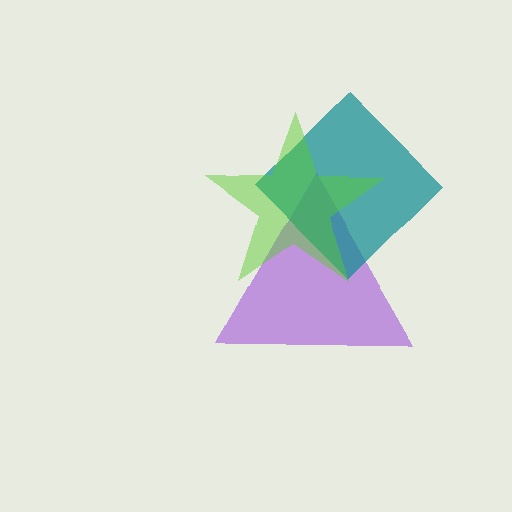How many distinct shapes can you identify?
There are 3 distinct shapes: a purple triangle, a teal diamond, a lime star.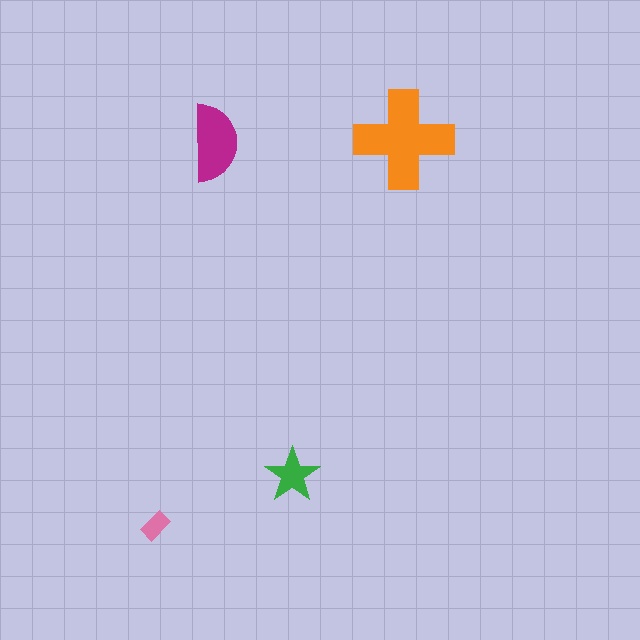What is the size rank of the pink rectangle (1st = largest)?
4th.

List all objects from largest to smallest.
The orange cross, the magenta semicircle, the green star, the pink rectangle.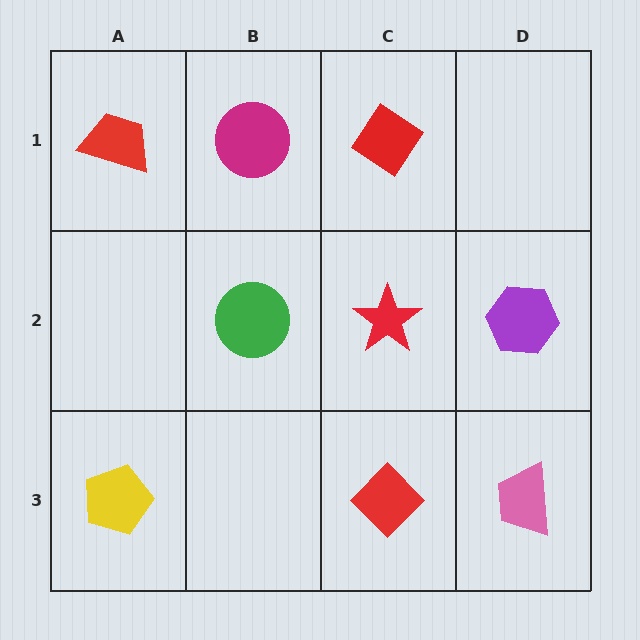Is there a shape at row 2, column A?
No, that cell is empty.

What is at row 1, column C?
A red diamond.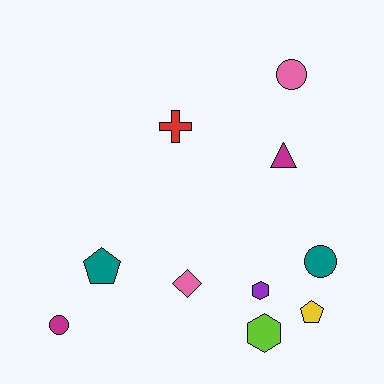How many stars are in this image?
There are no stars.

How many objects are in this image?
There are 10 objects.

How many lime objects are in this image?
There is 1 lime object.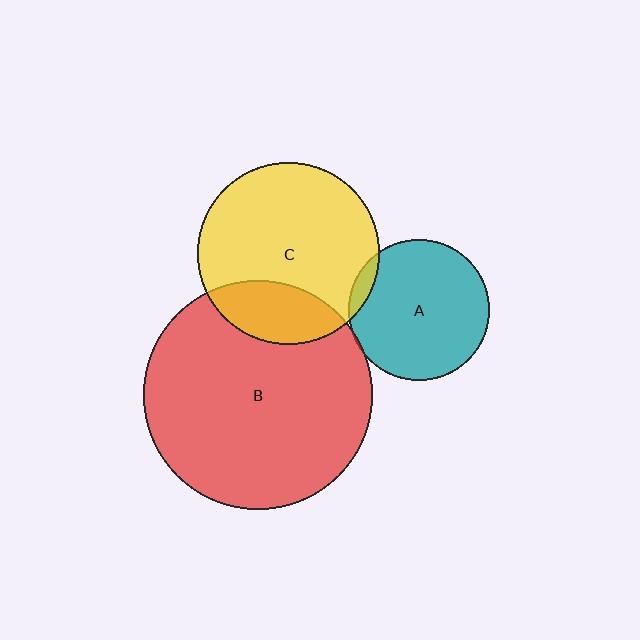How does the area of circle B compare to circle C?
Approximately 1.6 times.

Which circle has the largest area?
Circle B (red).